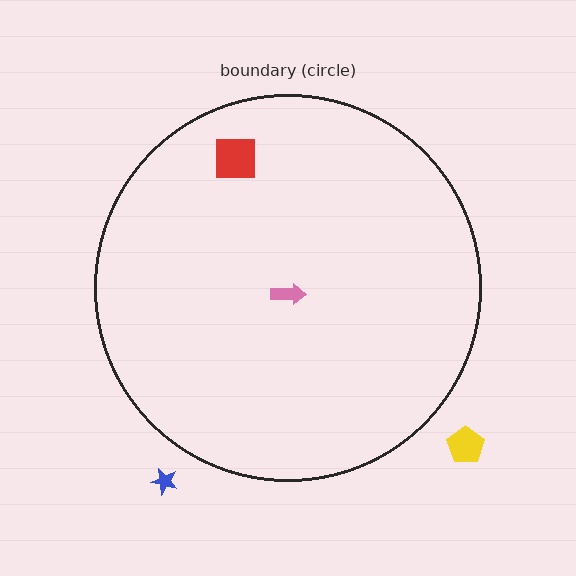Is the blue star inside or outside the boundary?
Outside.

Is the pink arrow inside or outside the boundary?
Inside.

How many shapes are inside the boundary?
2 inside, 2 outside.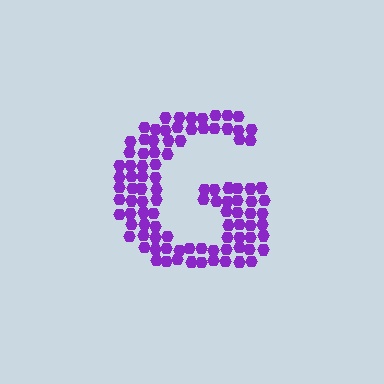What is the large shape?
The large shape is the letter G.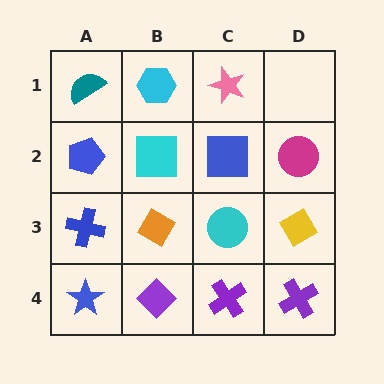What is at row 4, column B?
A purple diamond.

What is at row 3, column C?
A cyan circle.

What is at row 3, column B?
An orange diamond.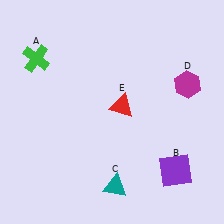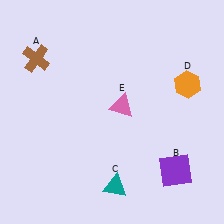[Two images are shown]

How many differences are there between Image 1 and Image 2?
There are 3 differences between the two images.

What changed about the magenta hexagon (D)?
In Image 1, D is magenta. In Image 2, it changed to orange.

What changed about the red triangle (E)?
In Image 1, E is red. In Image 2, it changed to pink.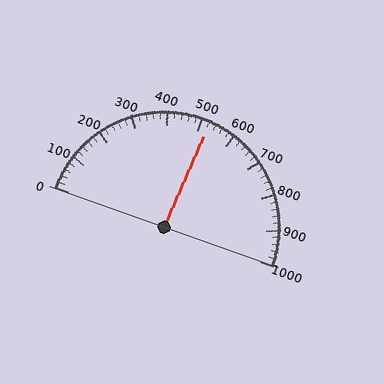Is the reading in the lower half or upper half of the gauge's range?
The reading is in the upper half of the range (0 to 1000).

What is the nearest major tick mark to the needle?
The nearest major tick mark is 500.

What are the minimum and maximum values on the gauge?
The gauge ranges from 0 to 1000.